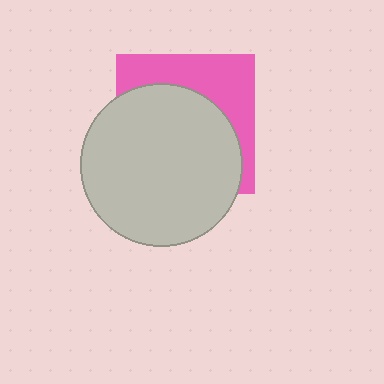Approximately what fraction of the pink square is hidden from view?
Roughly 63% of the pink square is hidden behind the light gray circle.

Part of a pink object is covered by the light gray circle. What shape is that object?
It is a square.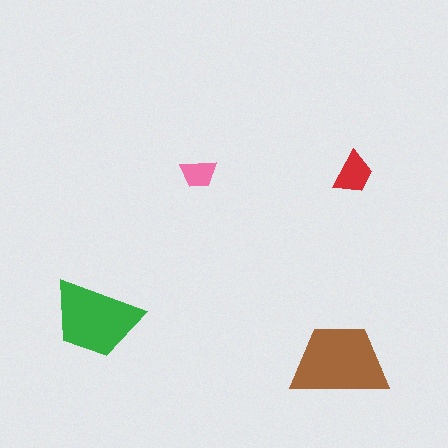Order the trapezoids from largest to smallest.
the brown one, the green one, the red one, the pink one.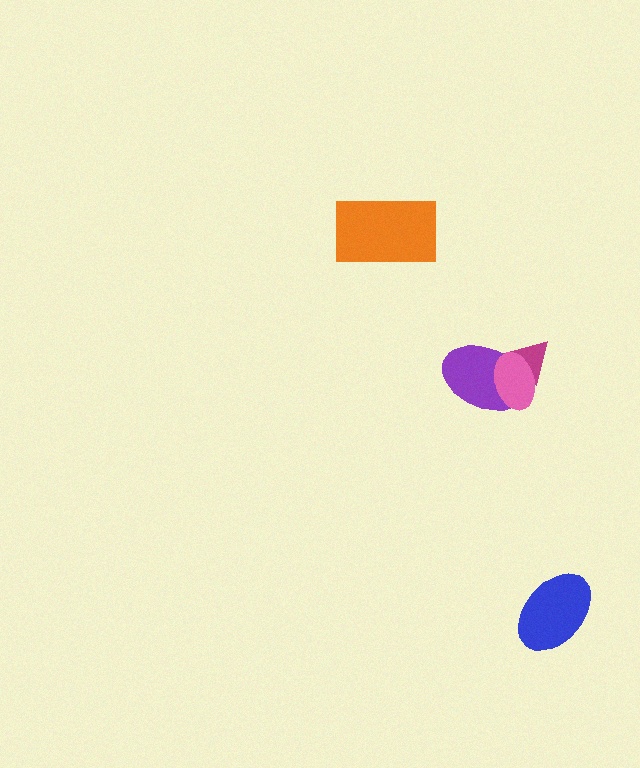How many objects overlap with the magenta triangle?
2 objects overlap with the magenta triangle.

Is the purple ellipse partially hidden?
Yes, it is partially covered by another shape.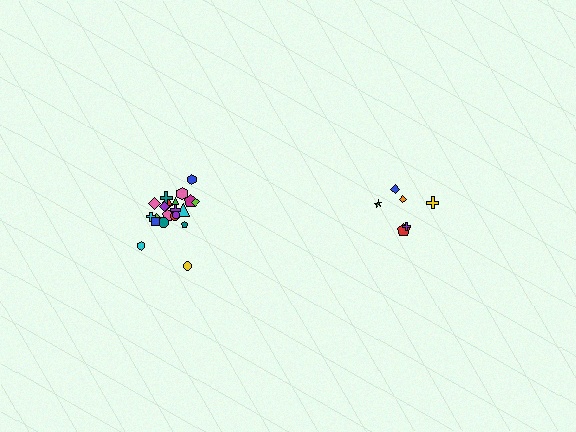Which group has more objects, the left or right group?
The left group.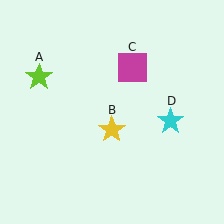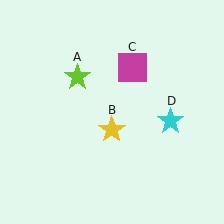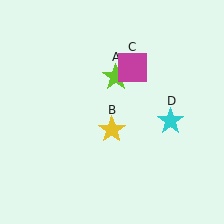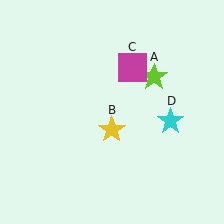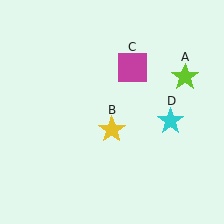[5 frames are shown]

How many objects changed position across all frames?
1 object changed position: lime star (object A).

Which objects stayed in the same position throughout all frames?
Yellow star (object B) and magenta square (object C) and cyan star (object D) remained stationary.